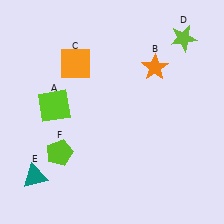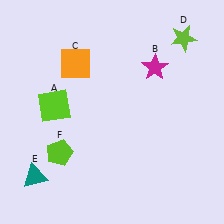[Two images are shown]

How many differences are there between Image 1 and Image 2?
There is 1 difference between the two images.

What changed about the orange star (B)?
In Image 1, B is orange. In Image 2, it changed to magenta.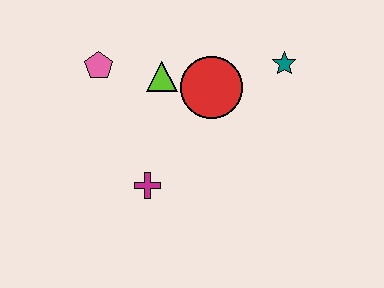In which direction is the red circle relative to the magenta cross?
The red circle is above the magenta cross.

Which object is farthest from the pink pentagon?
The teal star is farthest from the pink pentagon.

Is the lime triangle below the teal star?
Yes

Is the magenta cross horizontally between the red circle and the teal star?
No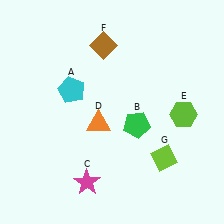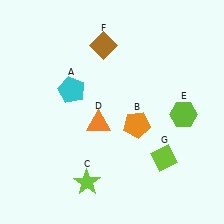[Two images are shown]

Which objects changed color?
B changed from green to orange. C changed from magenta to lime.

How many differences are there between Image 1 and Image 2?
There are 2 differences between the two images.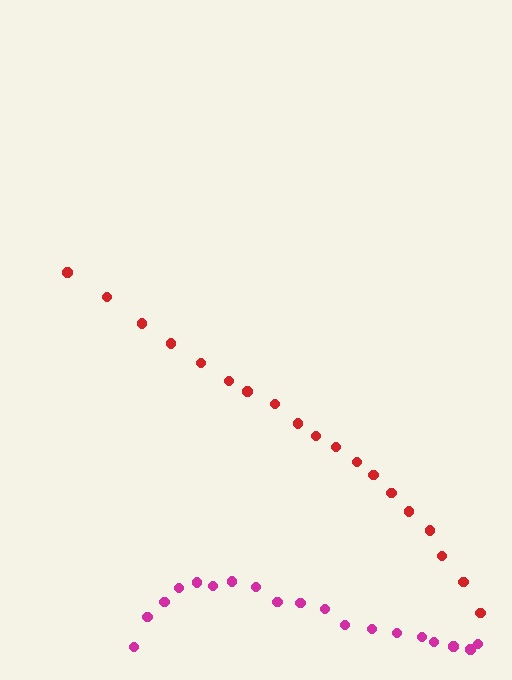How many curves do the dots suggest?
There are 2 distinct paths.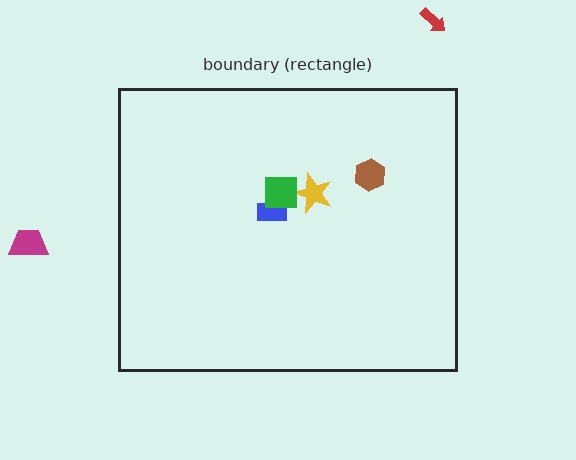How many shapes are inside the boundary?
4 inside, 2 outside.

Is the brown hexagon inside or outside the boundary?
Inside.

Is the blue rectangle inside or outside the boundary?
Inside.